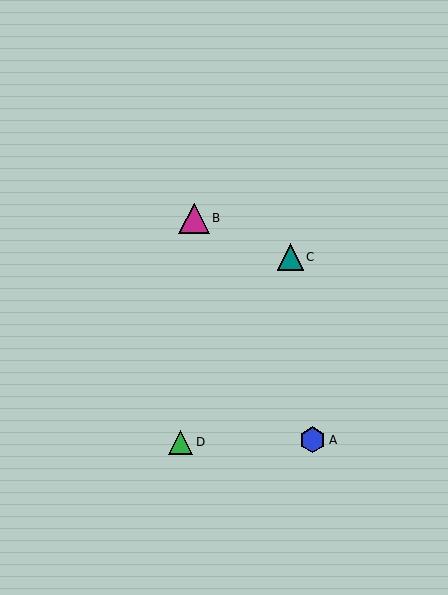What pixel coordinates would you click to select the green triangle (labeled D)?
Click at (181, 442) to select the green triangle D.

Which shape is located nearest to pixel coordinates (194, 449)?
The green triangle (labeled D) at (181, 442) is nearest to that location.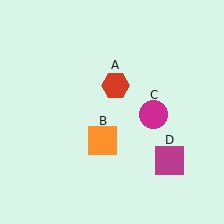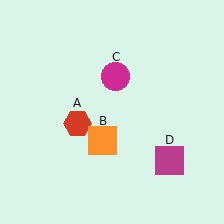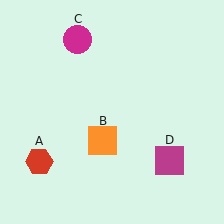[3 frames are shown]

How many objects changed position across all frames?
2 objects changed position: red hexagon (object A), magenta circle (object C).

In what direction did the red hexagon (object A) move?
The red hexagon (object A) moved down and to the left.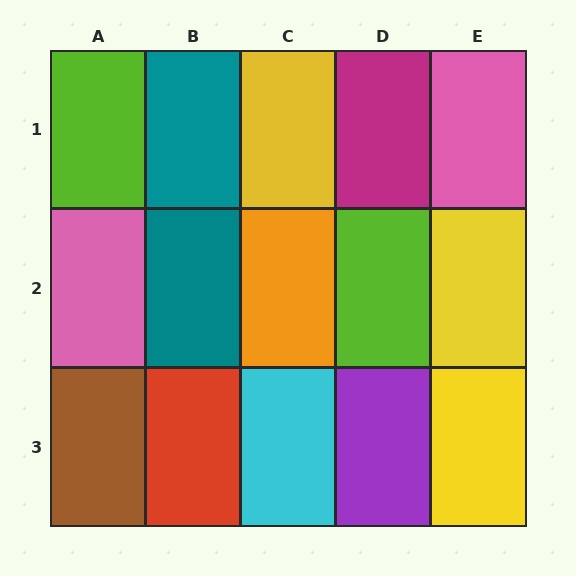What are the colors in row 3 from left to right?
Brown, red, cyan, purple, yellow.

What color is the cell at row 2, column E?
Yellow.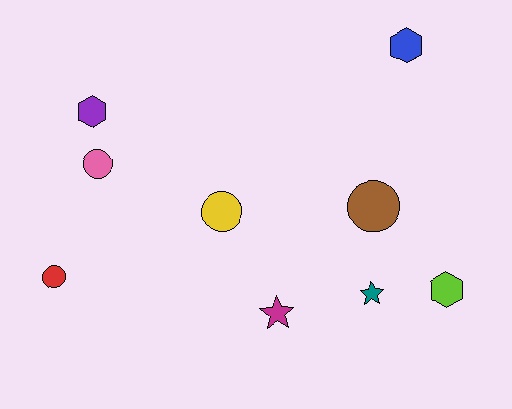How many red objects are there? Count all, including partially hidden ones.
There is 1 red object.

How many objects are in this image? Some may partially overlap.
There are 9 objects.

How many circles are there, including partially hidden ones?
There are 4 circles.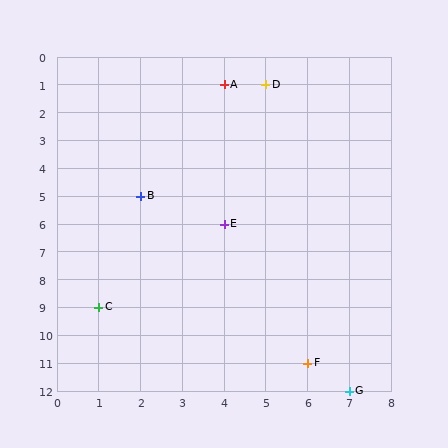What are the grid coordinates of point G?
Point G is at grid coordinates (7, 12).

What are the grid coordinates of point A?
Point A is at grid coordinates (4, 1).